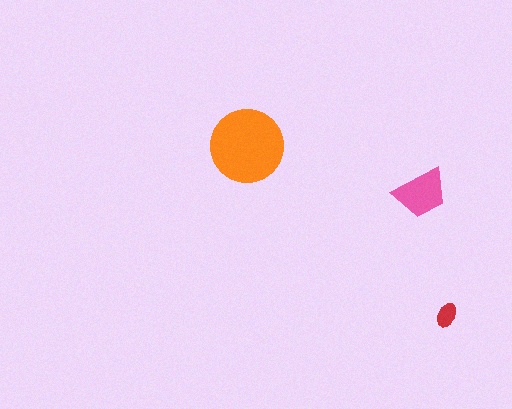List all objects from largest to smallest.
The orange circle, the pink trapezoid, the red ellipse.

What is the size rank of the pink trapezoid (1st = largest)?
2nd.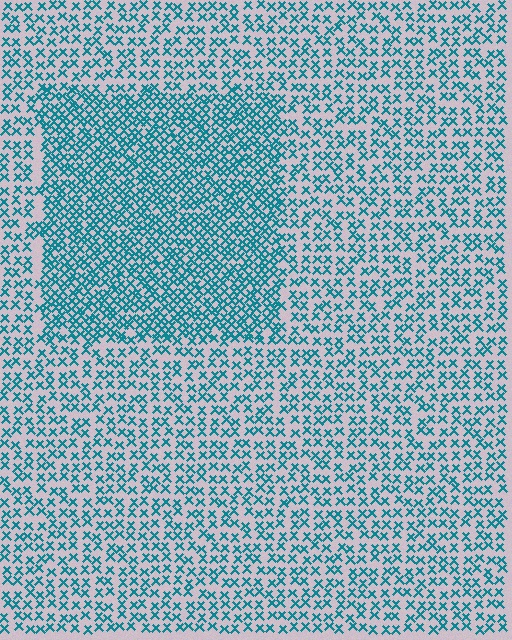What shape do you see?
I see a rectangle.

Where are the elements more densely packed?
The elements are more densely packed inside the rectangle boundary.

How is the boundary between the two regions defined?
The boundary is defined by a change in element density (approximately 1.9x ratio). All elements are the same color, size, and shape.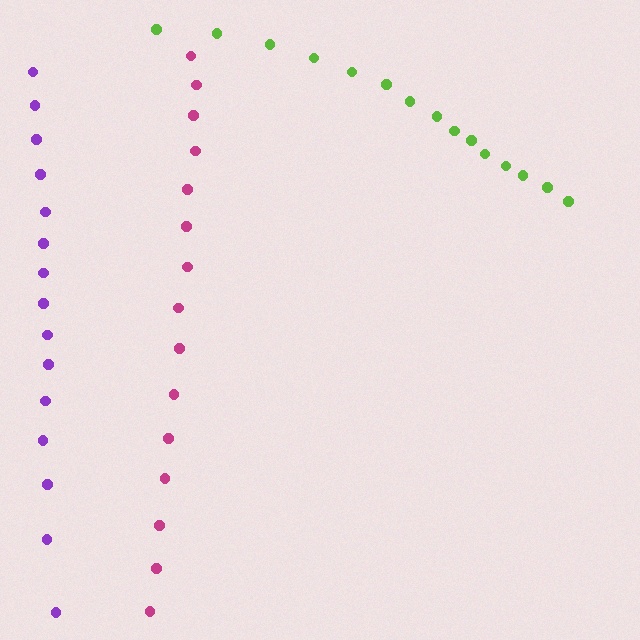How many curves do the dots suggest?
There are 3 distinct paths.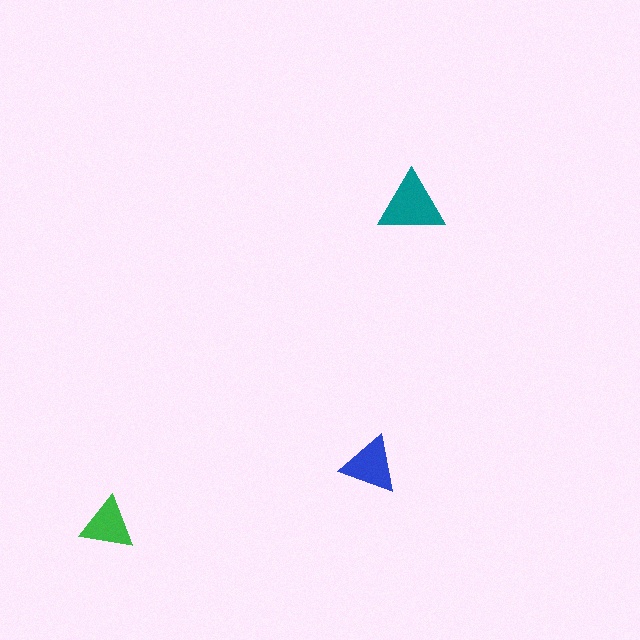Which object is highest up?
The teal triangle is topmost.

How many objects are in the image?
There are 3 objects in the image.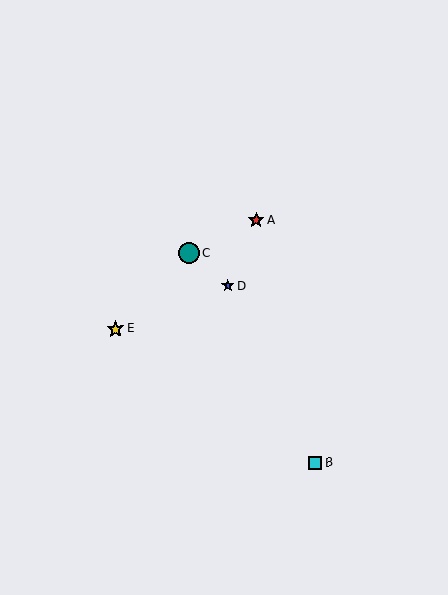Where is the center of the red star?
The center of the red star is at (256, 220).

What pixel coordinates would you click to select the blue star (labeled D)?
Click at (228, 286) to select the blue star D.